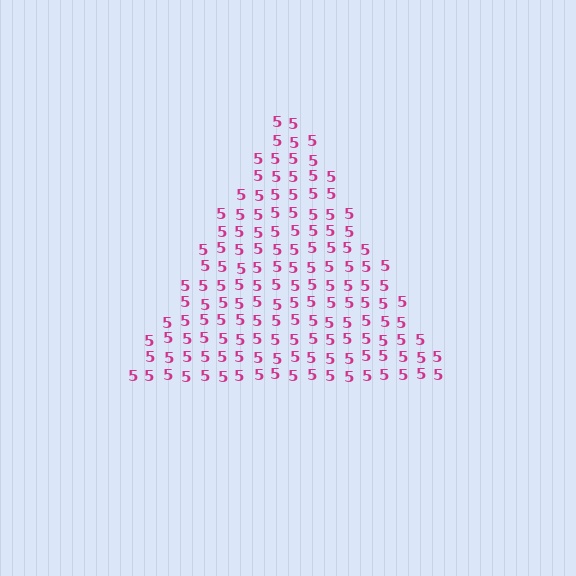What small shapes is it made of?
It is made of small digit 5's.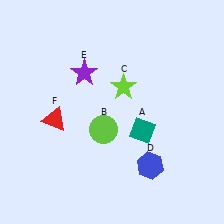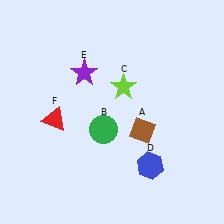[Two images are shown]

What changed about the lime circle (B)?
In Image 1, B is lime. In Image 2, it changed to green.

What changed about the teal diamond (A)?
In Image 1, A is teal. In Image 2, it changed to brown.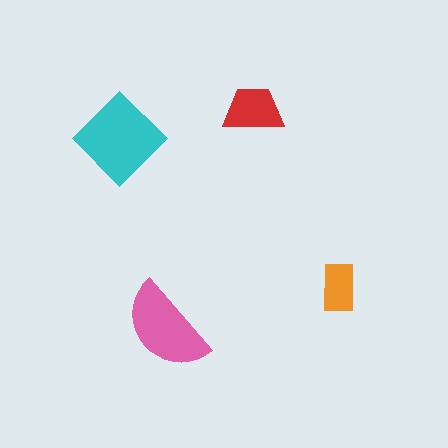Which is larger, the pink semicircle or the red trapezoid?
The pink semicircle.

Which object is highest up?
The red trapezoid is topmost.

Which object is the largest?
The cyan diamond.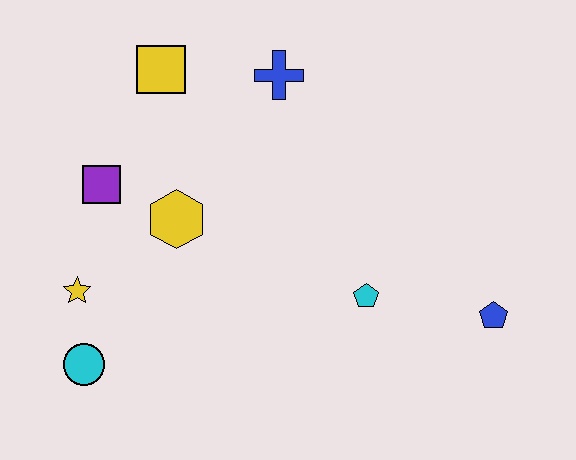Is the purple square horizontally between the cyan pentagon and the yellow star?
Yes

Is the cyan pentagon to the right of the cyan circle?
Yes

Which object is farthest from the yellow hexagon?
The blue pentagon is farthest from the yellow hexagon.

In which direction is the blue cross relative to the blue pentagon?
The blue cross is above the blue pentagon.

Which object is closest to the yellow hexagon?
The purple square is closest to the yellow hexagon.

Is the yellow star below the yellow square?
Yes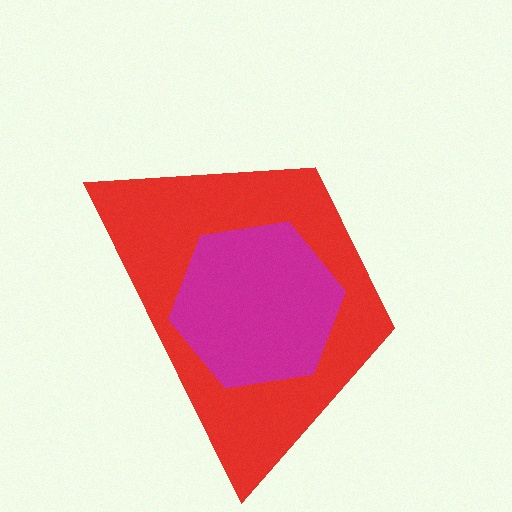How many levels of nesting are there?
2.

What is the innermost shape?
The magenta hexagon.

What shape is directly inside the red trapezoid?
The magenta hexagon.